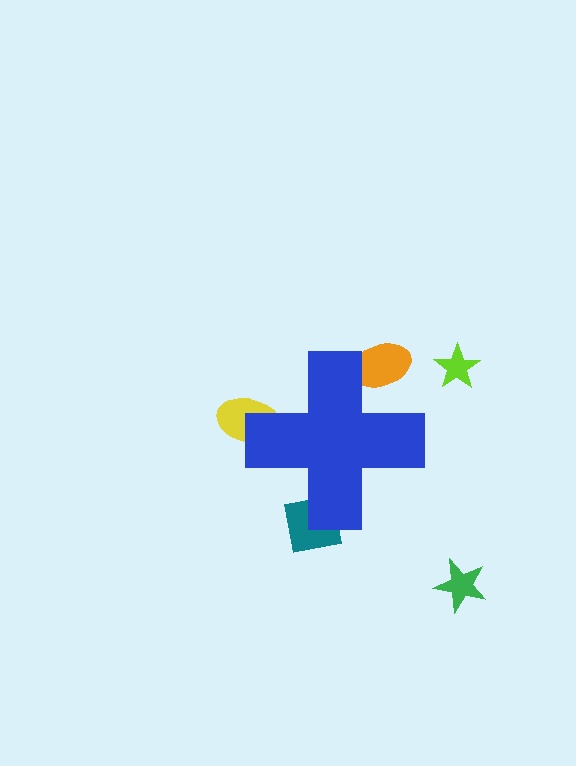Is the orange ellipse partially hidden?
Yes, the orange ellipse is partially hidden behind the blue cross.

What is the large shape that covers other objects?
A blue cross.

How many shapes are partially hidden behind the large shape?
3 shapes are partially hidden.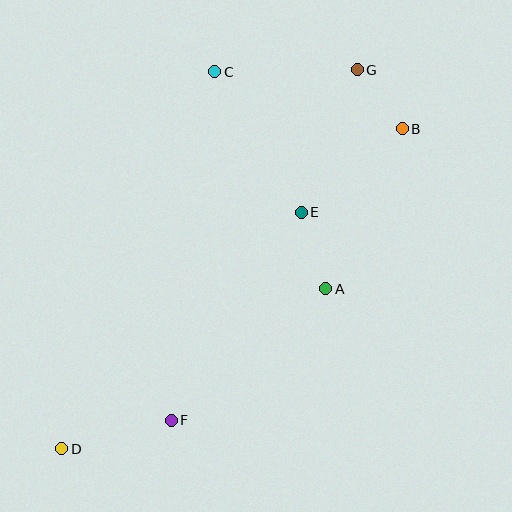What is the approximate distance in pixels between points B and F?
The distance between B and F is approximately 372 pixels.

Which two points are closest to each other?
Points B and G are closest to each other.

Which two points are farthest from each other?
Points D and G are farthest from each other.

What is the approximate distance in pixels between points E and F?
The distance between E and F is approximately 245 pixels.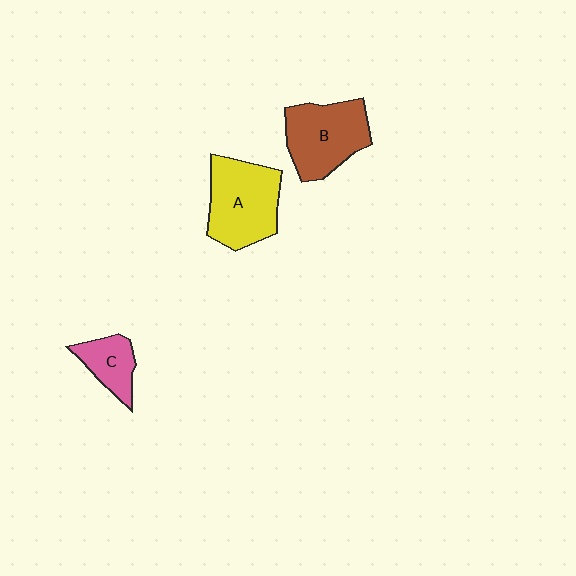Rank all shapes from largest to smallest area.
From largest to smallest: A (yellow), B (brown), C (pink).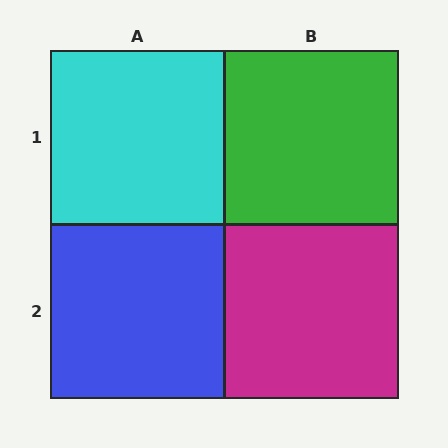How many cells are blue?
1 cell is blue.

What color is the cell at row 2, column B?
Magenta.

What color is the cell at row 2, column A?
Blue.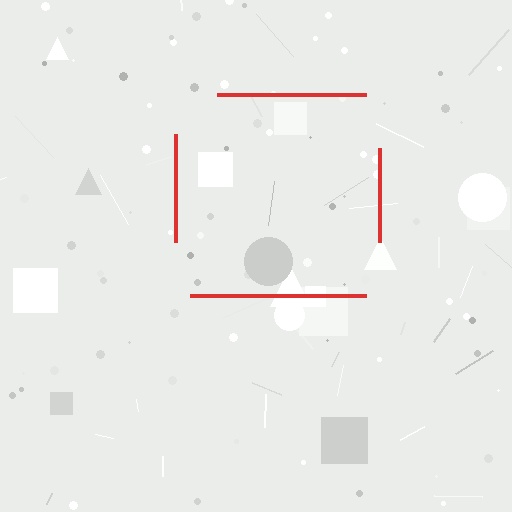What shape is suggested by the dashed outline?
The dashed outline suggests a square.